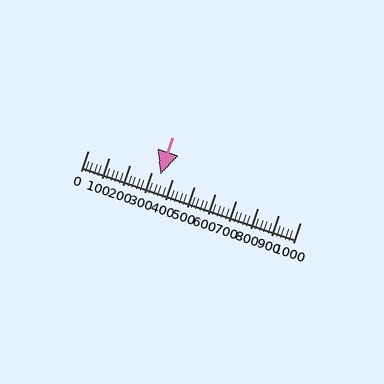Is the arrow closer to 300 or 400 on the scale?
The arrow is closer to 300.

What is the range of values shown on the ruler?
The ruler shows values from 0 to 1000.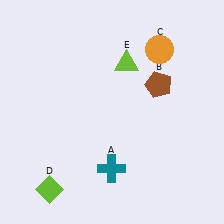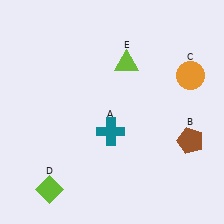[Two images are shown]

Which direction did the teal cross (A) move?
The teal cross (A) moved up.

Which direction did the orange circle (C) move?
The orange circle (C) moved right.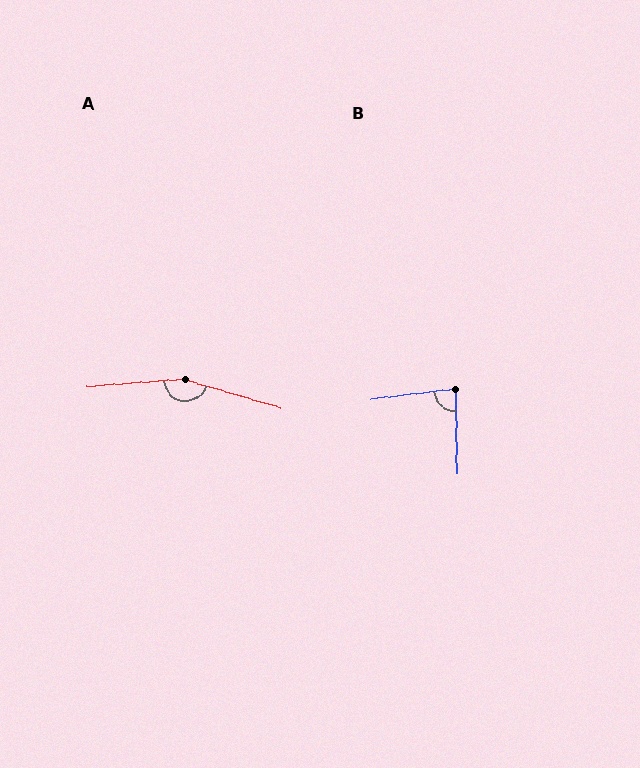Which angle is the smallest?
B, at approximately 84 degrees.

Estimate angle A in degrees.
Approximately 159 degrees.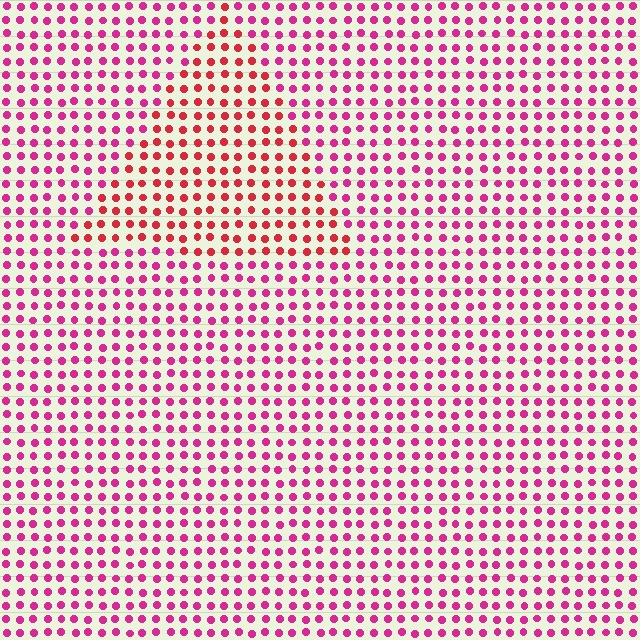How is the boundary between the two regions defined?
The boundary is defined purely by a slight shift in hue (about 31 degrees). Spacing, size, and orientation are identical on both sides.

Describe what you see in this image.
The image is filled with small magenta elements in a uniform arrangement. A triangle-shaped region is visible where the elements are tinted to a slightly different hue, forming a subtle color boundary.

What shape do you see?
I see a triangle.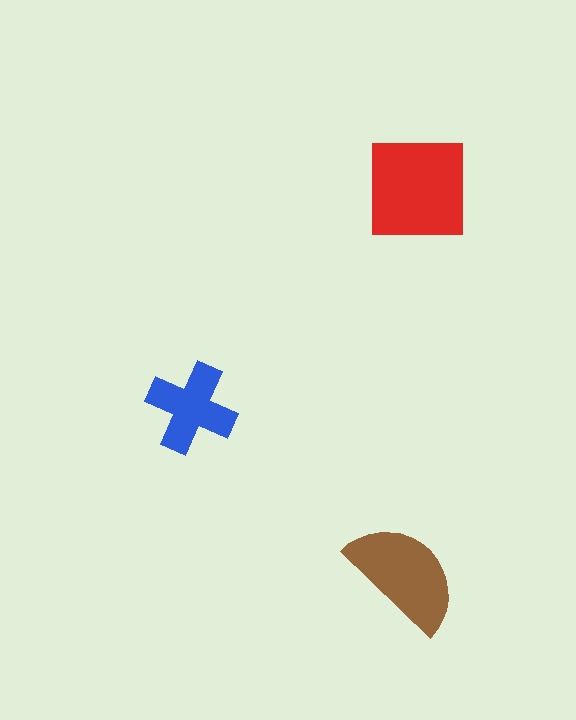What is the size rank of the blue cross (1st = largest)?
3rd.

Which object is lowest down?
The brown semicircle is bottommost.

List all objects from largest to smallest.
The red square, the brown semicircle, the blue cross.